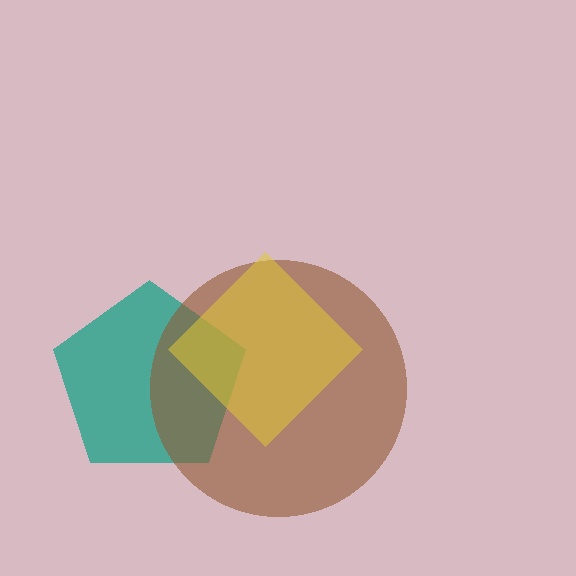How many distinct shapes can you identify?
There are 3 distinct shapes: a teal pentagon, a brown circle, a yellow diamond.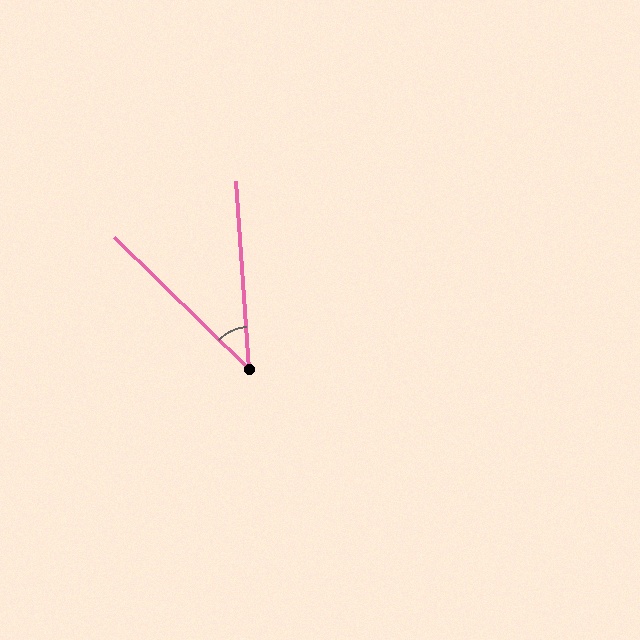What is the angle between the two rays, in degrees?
Approximately 42 degrees.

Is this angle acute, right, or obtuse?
It is acute.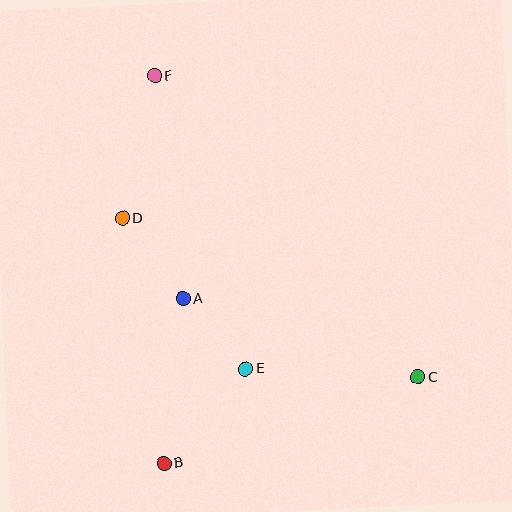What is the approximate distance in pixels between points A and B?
The distance between A and B is approximately 166 pixels.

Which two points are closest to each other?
Points A and E are closest to each other.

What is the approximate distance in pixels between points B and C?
The distance between B and C is approximately 268 pixels.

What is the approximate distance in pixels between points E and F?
The distance between E and F is approximately 307 pixels.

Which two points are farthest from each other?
Points C and F are farthest from each other.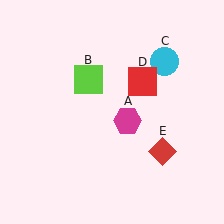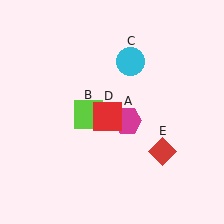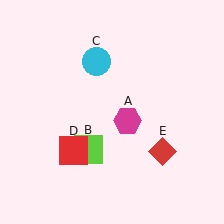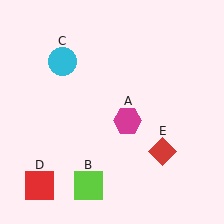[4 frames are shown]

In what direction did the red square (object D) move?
The red square (object D) moved down and to the left.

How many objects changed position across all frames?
3 objects changed position: lime square (object B), cyan circle (object C), red square (object D).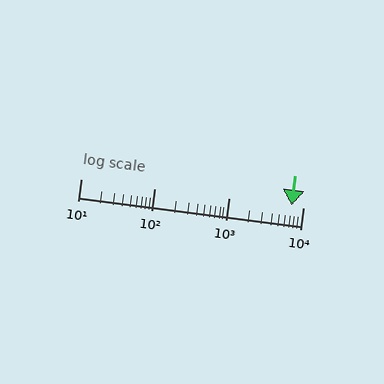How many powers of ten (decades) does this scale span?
The scale spans 3 decades, from 10 to 10000.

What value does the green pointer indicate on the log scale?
The pointer indicates approximately 7100.